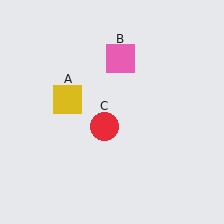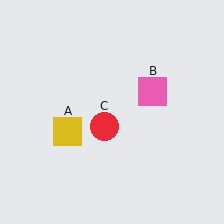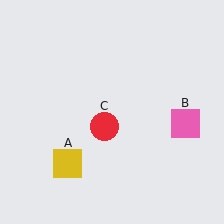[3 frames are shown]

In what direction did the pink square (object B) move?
The pink square (object B) moved down and to the right.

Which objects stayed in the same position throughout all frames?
Red circle (object C) remained stationary.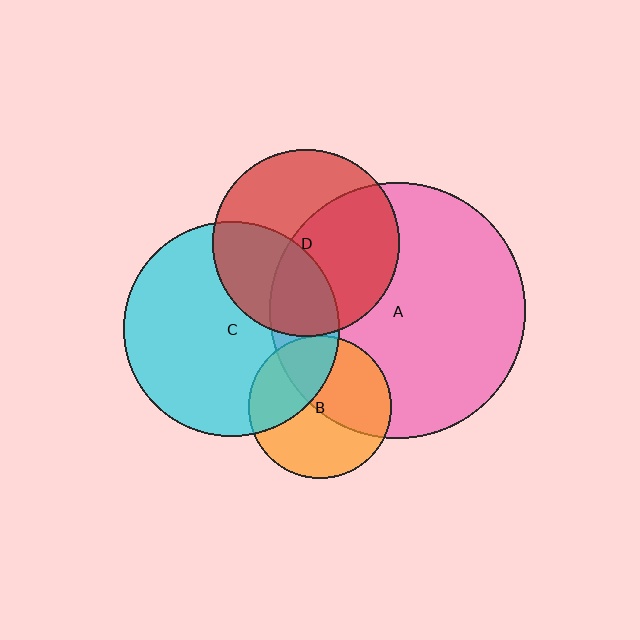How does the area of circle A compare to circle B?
Approximately 3.2 times.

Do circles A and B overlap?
Yes.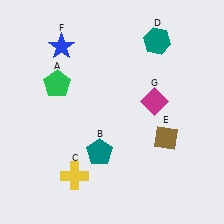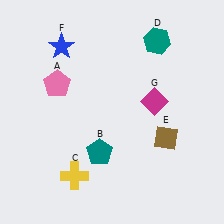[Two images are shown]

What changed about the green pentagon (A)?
In Image 1, A is green. In Image 2, it changed to pink.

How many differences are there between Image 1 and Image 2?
There is 1 difference between the two images.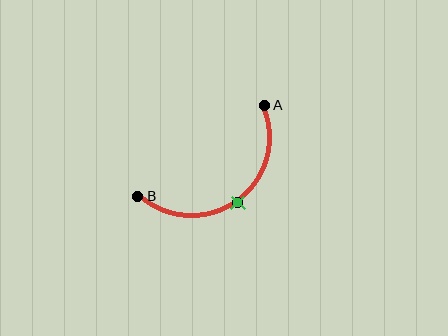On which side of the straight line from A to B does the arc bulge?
The arc bulges below and to the right of the straight line connecting A and B.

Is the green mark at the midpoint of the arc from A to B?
Yes. The green mark lies on the arc at equal arc-length from both A and B — it is the arc midpoint.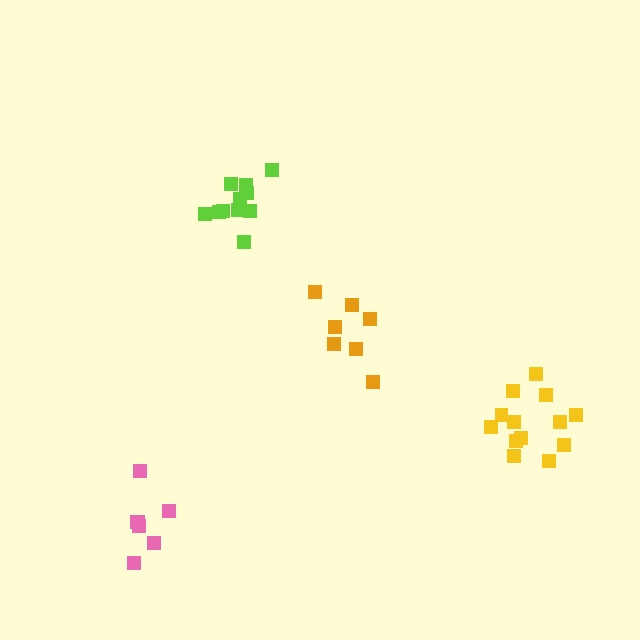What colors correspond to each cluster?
The clusters are colored: orange, yellow, pink, lime.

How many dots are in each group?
Group 1: 7 dots, Group 2: 13 dots, Group 3: 7 dots, Group 4: 11 dots (38 total).